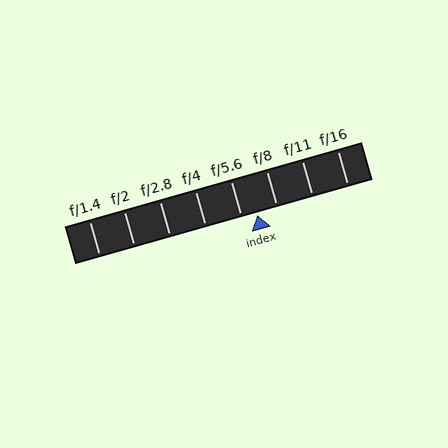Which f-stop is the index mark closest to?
The index mark is closest to f/5.6.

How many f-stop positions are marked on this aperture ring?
There are 8 f-stop positions marked.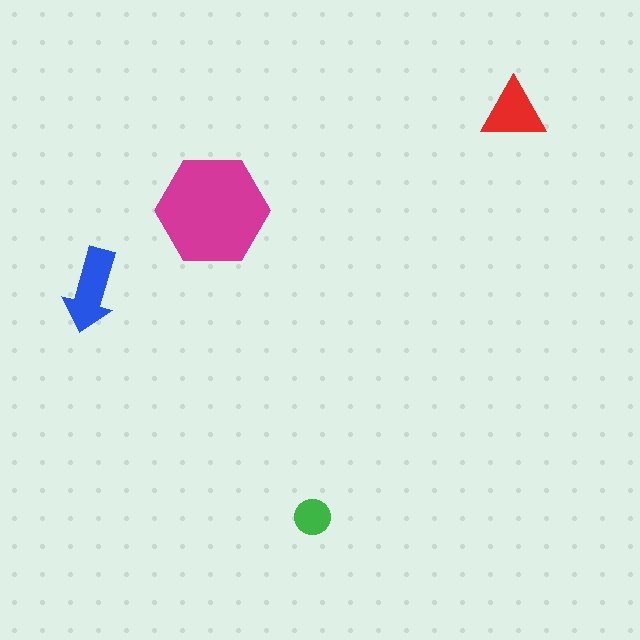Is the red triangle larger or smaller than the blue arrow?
Smaller.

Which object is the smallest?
The green circle.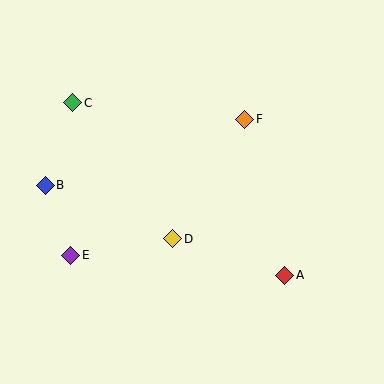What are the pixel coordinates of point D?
Point D is at (173, 239).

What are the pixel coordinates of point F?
Point F is at (245, 119).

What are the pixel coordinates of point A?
Point A is at (285, 275).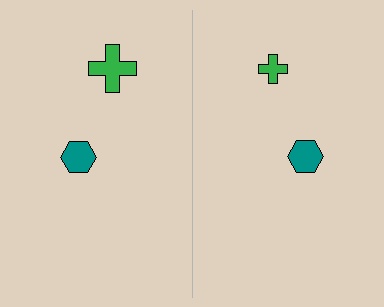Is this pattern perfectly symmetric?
No, the pattern is not perfectly symmetric. The green cross on the right side has a different size than its mirror counterpart.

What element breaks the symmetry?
The green cross on the right side has a different size than its mirror counterpart.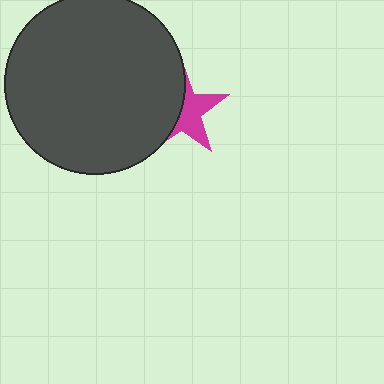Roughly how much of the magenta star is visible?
About half of it is visible (roughly 48%).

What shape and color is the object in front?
The object in front is a dark gray circle.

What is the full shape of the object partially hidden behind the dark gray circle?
The partially hidden object is a magenta star.